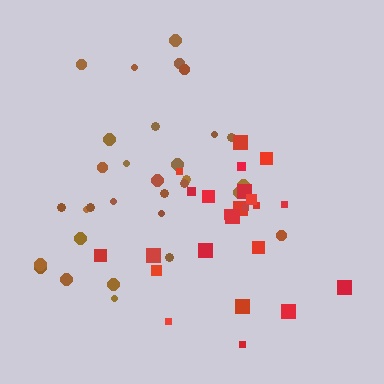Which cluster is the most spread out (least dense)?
Red.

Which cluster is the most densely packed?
Brown.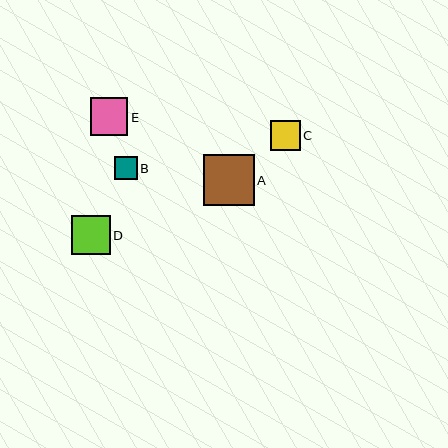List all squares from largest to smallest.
From largest to smallest: A, D, E, C, B.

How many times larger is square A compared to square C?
Square A is approximately 1.7 times the size of square C.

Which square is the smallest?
Square B is the smallest with a size of approximately 23 pixels.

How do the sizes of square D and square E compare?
Square D and square E are approximately the same size.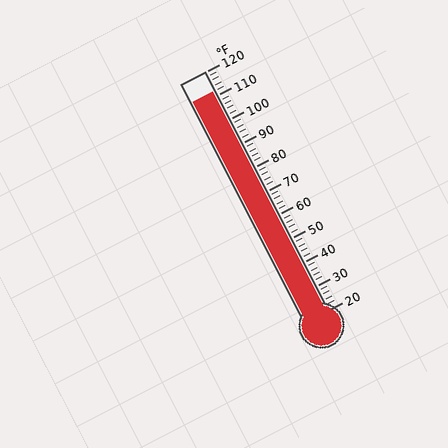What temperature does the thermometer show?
The thermometer shows approximately 112°F.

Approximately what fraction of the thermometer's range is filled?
The thermometer is filled to approximately 90% of its range.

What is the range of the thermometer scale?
The thermometer scale ranges from 20°F to 120°F.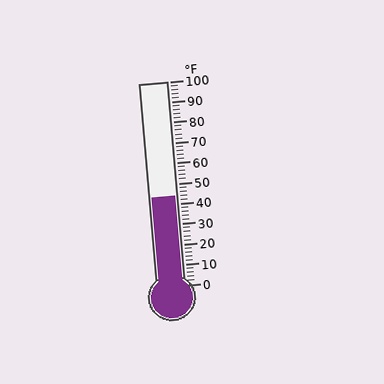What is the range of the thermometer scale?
The thermometer scale ranges from 0°F to 100°F.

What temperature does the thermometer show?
The thermometer shows approximately 44°F.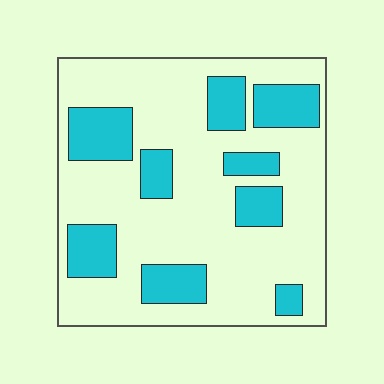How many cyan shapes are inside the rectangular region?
9.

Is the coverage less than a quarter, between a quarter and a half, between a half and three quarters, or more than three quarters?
Between a quarter and a half.